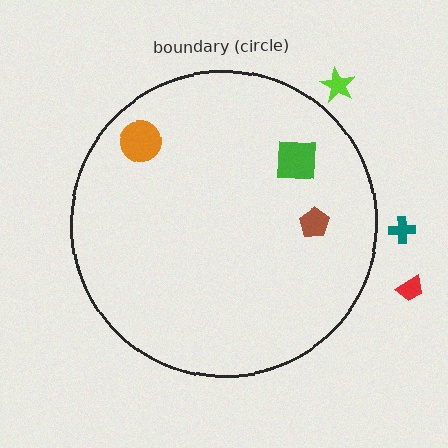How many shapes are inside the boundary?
3 inside, 3 outside.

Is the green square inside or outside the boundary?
Inside.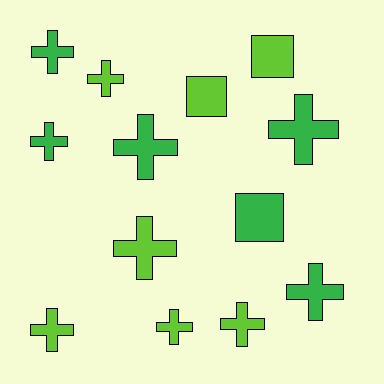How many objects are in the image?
There are 13 objects.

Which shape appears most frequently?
Cross, with 10 objects.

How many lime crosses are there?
There are 5 lime crosses.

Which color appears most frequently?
Lime, with 7 objects.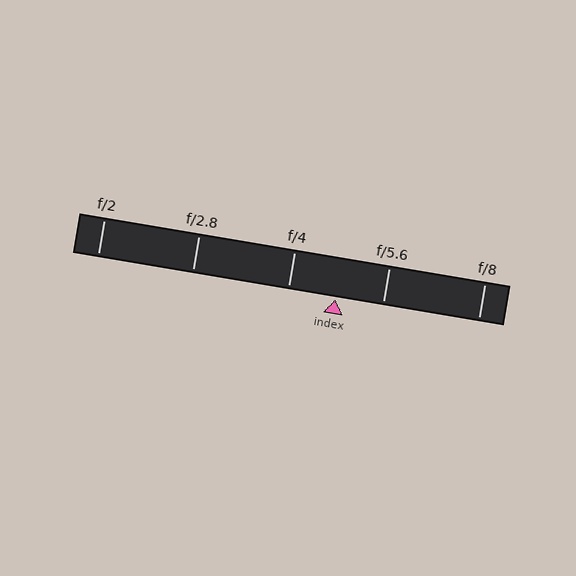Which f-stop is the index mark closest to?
The index mark is closest to f/5.6.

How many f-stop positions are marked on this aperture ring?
There are 5 f-stop positions marked.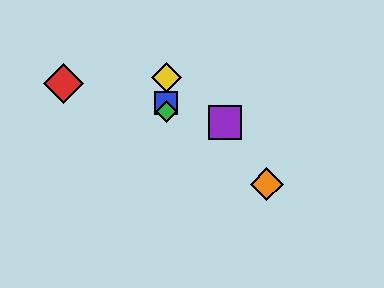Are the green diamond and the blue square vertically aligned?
Yes, both are at x≈166.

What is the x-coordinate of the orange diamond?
The orange diamond is at x≈267.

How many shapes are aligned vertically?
3 shapes (the blue square, the green diamond, the yellow diamond) are aligned vertically.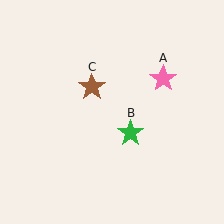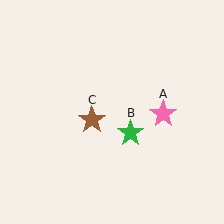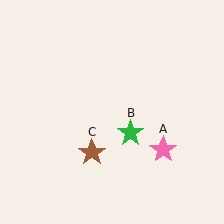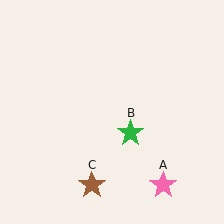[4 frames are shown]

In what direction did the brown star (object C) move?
The brown star (object C) moved down.